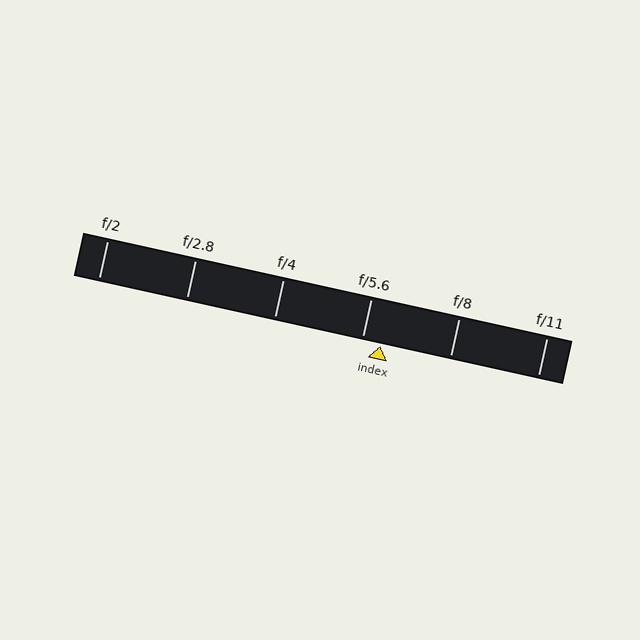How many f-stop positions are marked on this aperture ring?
There are 6 f-stop positions marked.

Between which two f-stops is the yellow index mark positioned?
The index mark is between f/5.6 and f/8.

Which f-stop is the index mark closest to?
The index mark is closest to f/5.6.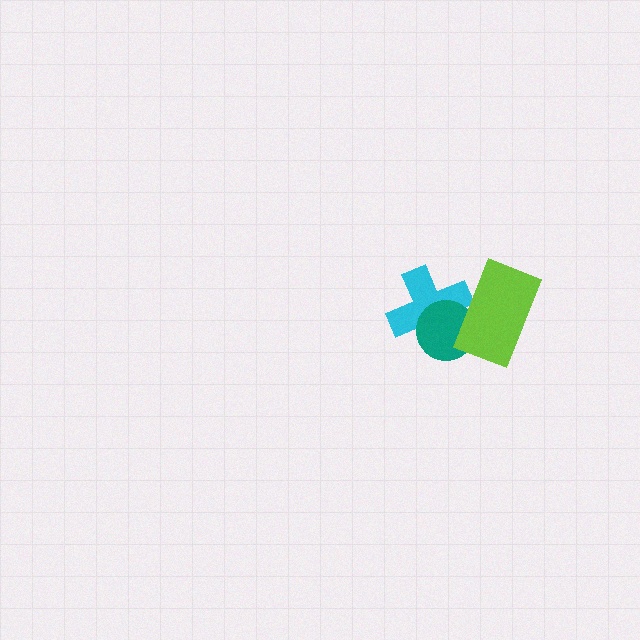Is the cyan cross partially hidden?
Yes, it is partially covered by another shape.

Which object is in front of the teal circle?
The lime rectangle is in front of the teal circle.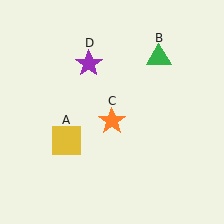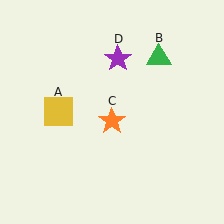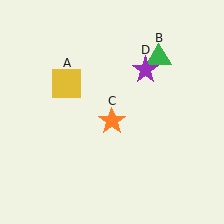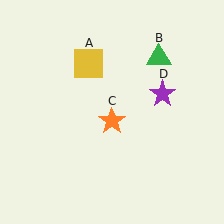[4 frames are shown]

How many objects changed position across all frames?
2 objects changed position: yellow square (object A), purple star (object D).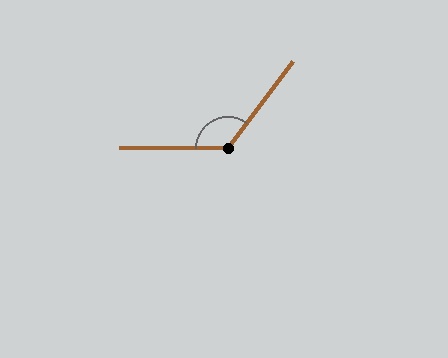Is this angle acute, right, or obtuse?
It is obtuse.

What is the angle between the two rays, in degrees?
Approximately 127 degrees.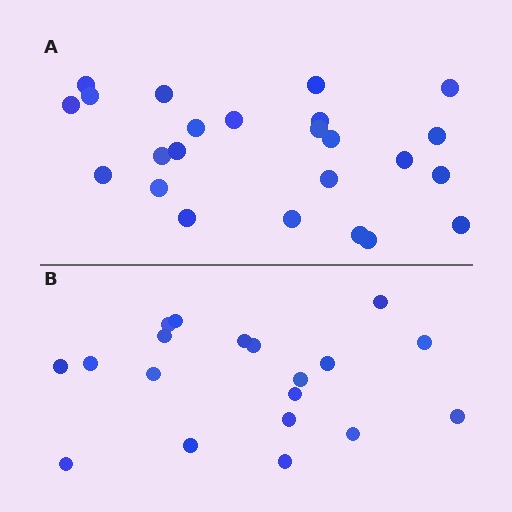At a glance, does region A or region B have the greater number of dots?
Region A (the top region) has more dots.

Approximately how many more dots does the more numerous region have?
Region A has about 5 more dots than region B.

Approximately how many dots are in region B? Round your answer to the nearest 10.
About 20 dots. (The exact count is 19, which rounds to 20.)